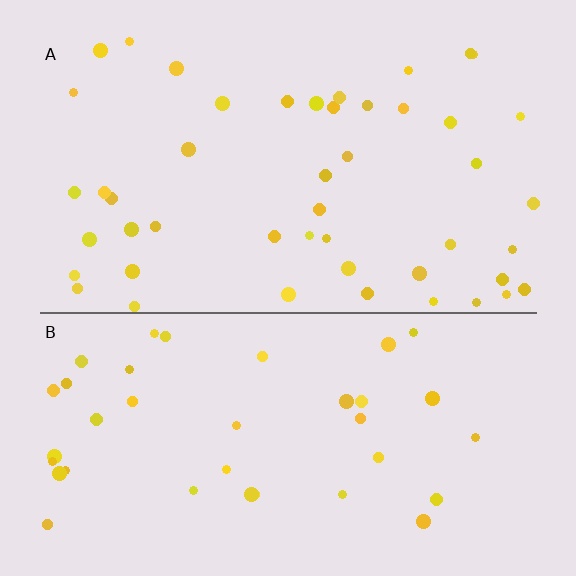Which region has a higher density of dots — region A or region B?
A (the top).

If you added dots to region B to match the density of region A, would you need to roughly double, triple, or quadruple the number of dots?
Approximately double.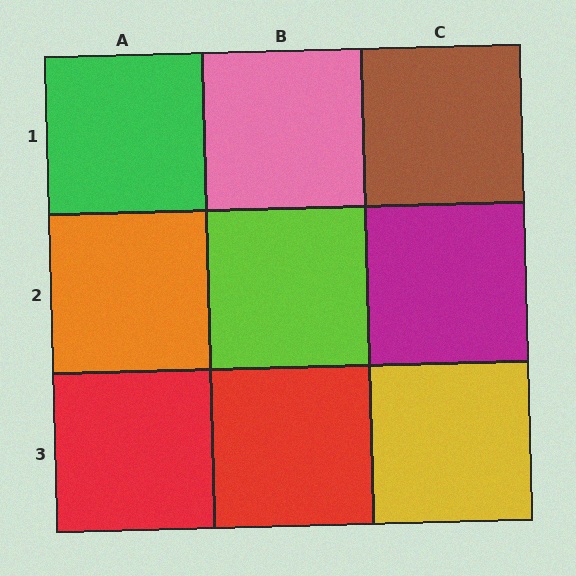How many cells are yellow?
1 cell is yellow.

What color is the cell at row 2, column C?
Magenta.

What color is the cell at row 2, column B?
Lime.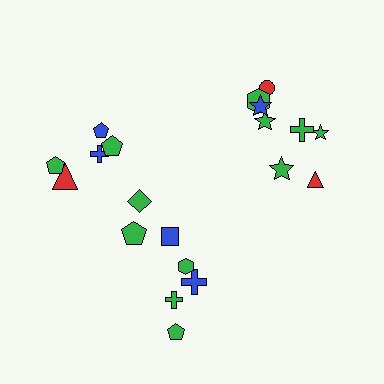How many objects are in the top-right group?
There are 8 objects.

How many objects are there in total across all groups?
There are 20 objects.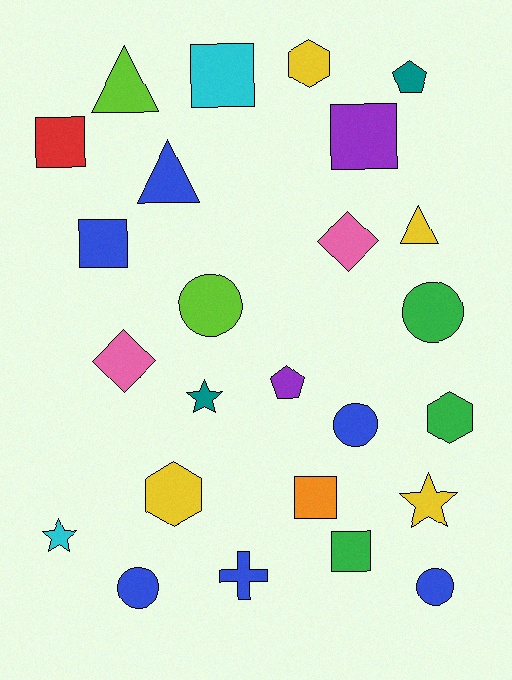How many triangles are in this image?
There are 3 triangles.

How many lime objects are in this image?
There are 2 lime objects.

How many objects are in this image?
There are 25 objects.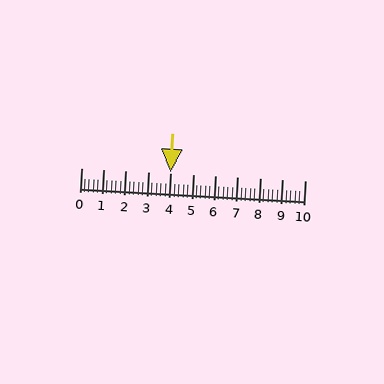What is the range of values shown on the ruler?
The ruler shows values from 0 to 10.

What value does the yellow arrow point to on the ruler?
The yellow arrow points to approximately 4.0.